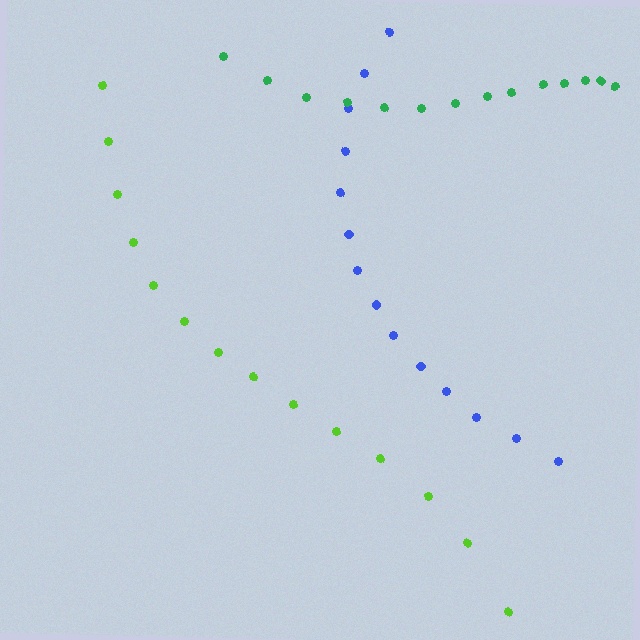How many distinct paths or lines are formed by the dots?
There are 3 distinct paths.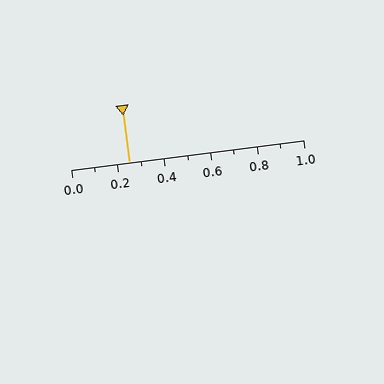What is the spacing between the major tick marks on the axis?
The major ticks are spaced 0.2 apart.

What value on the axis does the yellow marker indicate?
The marker indicates approximately 0.25.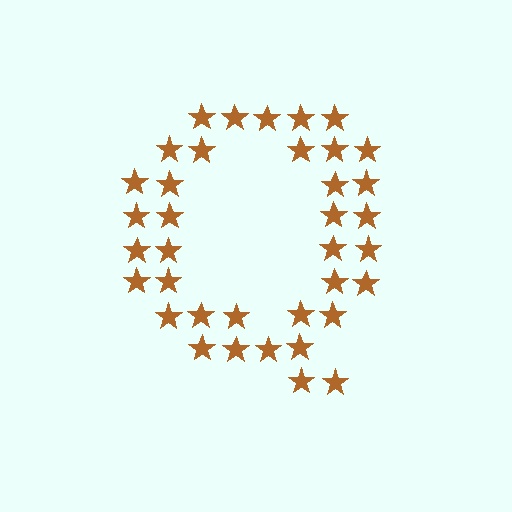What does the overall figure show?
The overall figure shows the letter Q.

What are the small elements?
The small elements are stars.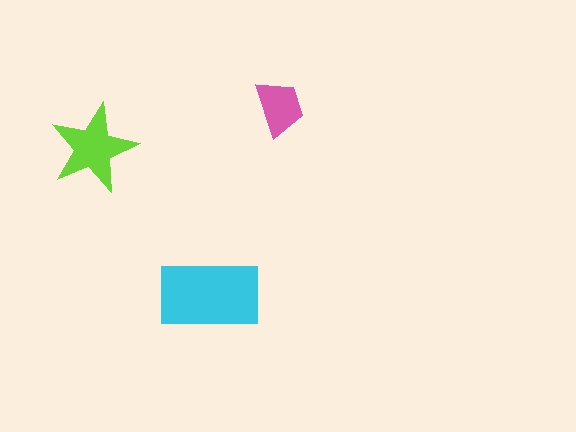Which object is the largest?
The cyan rectangle.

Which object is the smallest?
The pink trapezoid.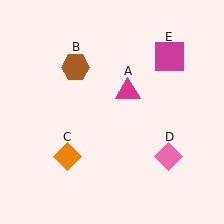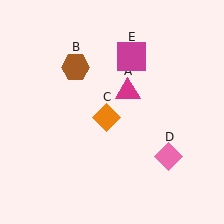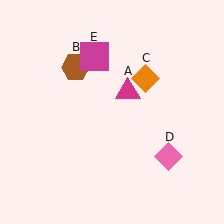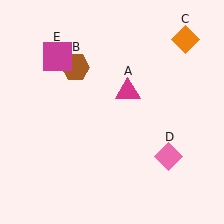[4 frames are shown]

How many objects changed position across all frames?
2 objects changed position: orange diamond (object C), magenta square (object E).